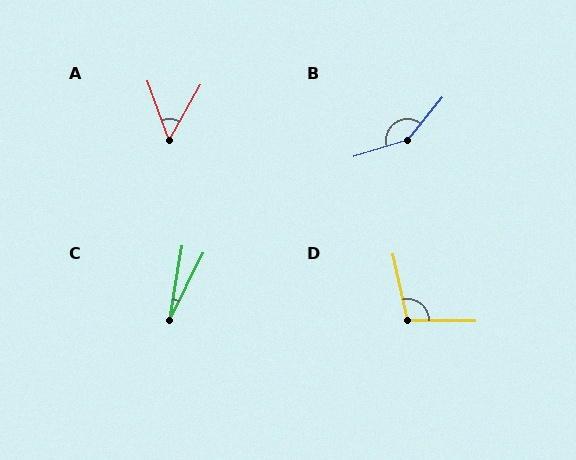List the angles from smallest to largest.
C (17°), A (49°), D (103°), B (146°).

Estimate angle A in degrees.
Approximately 49 degrees.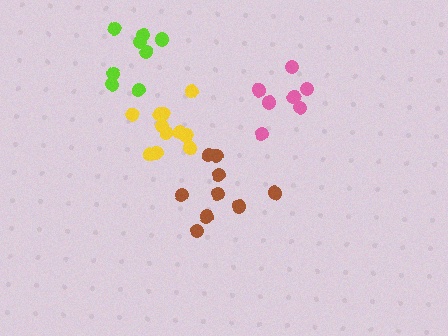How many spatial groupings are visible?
There are 4 spatial groupings.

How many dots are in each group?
Group 1: 11 dots, Group 2: 7 dots, Group 3: 9 dots, Group 4: 8 dots (35 total).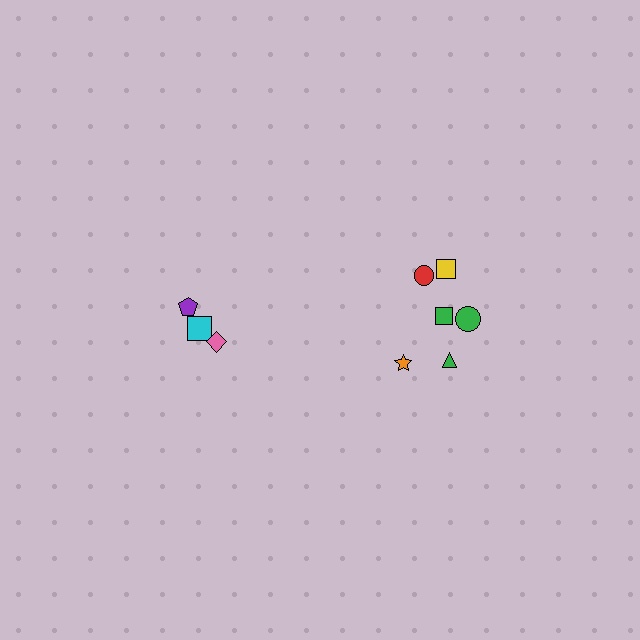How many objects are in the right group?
There are 6 objects.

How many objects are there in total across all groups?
There are 9 objects.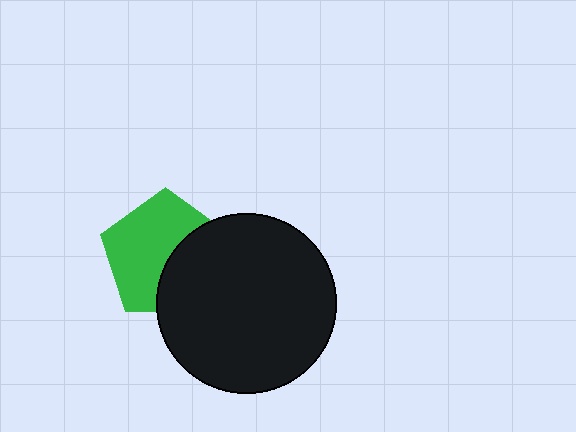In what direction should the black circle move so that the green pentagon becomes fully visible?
The black circle should move right. That is the shortest direction to clear the overlap and leave the green pentagon fully visible.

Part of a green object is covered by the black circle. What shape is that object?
It is a pentagon.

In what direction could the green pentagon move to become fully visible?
The green pentagon could move left. That would shift it out from behind the black circle entirely.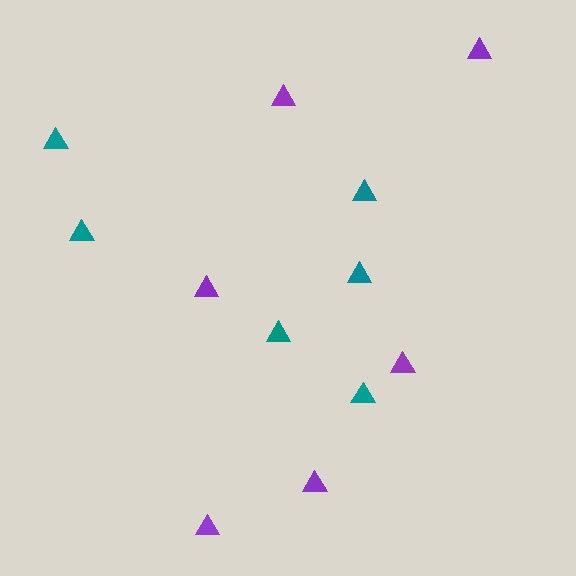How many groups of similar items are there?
There are 2 groups: one group of teal triangles (6) and one group of purple triangles (6).